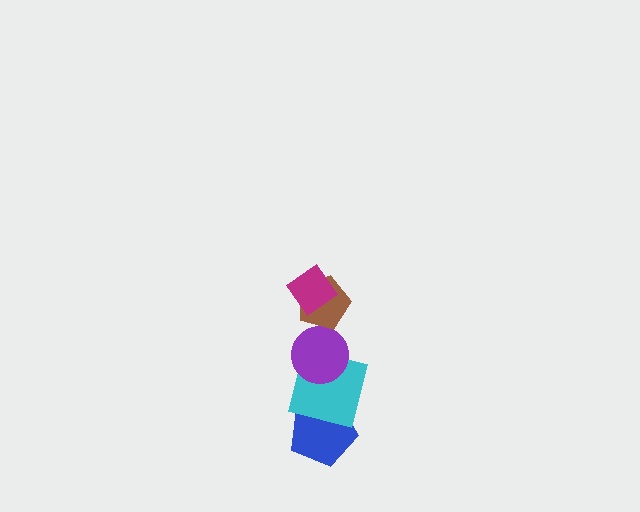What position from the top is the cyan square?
The cyan square is 4th from the top.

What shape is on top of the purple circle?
The brown pentagon is on top of the purple circle.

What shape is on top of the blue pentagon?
The cyan square is on top of the blue pentagon.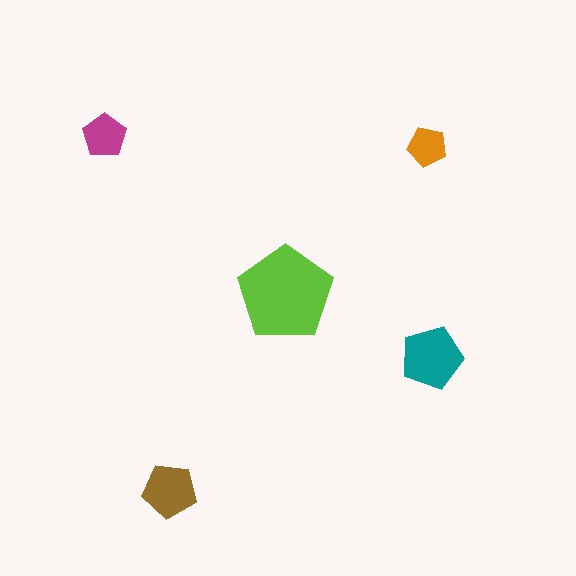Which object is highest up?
The magenta pentagon is topmost.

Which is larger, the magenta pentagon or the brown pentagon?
The brown one.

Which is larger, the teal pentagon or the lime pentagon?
The lime one.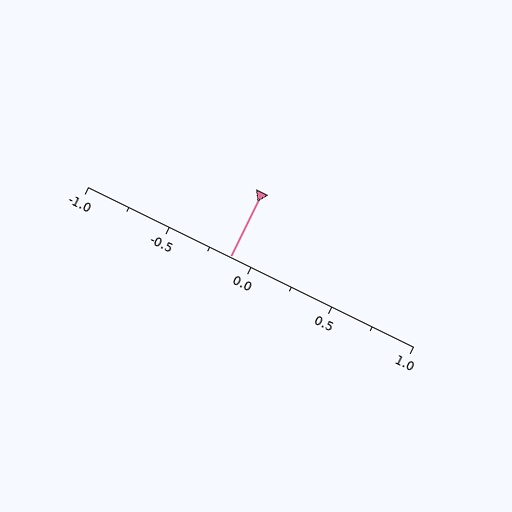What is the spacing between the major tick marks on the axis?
The major ticks are spaced 0.5 apart.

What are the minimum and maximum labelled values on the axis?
The axis runs from -1.0 to 1.0.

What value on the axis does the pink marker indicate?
The marker indicates approximately -0.12.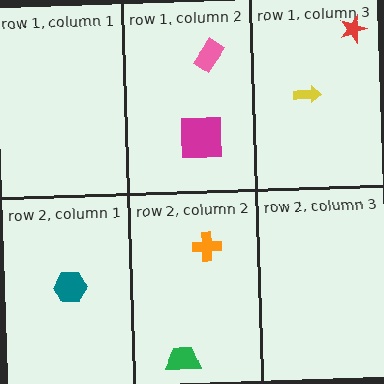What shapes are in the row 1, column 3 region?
The yellow arrow, the red star.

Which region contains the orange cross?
The row 2, column 2 region.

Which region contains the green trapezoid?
The row 2, column 2 region.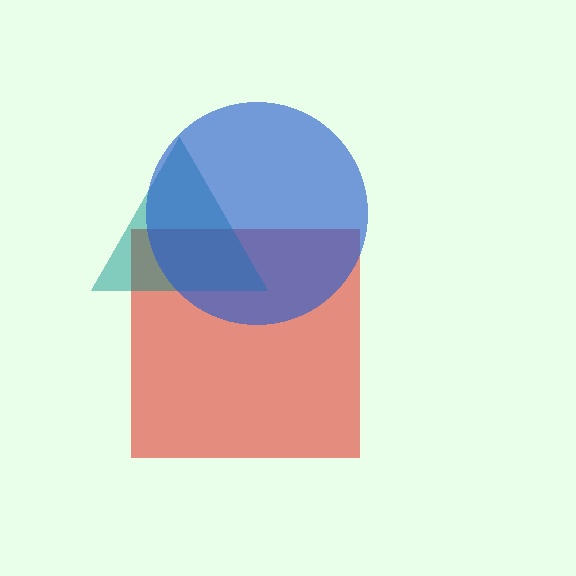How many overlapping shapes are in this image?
There are 3 overlapping shapes in the image.